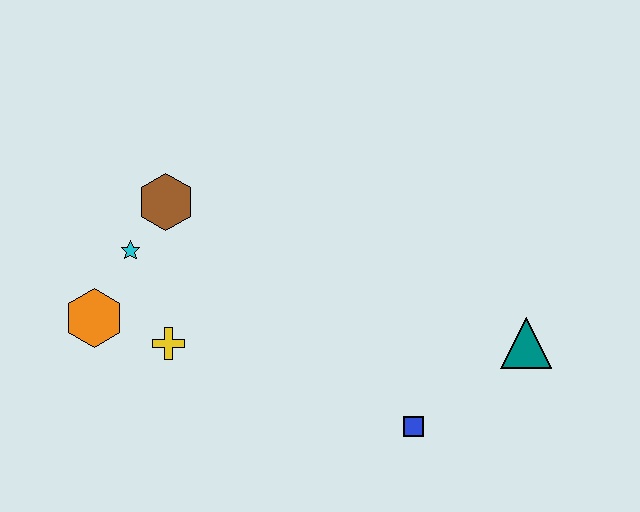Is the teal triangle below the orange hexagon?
Yes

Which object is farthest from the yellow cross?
The teal triangle is farthest from the yellow cross.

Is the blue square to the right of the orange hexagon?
Yes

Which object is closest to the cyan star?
The brown hexagon is closest to the cyan star.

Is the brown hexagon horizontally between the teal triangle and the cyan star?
Yes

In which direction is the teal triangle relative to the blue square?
The teal triangle is to the right of the blue square.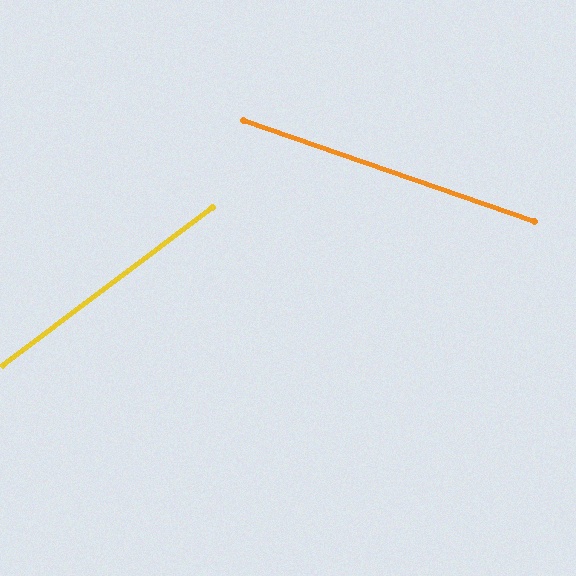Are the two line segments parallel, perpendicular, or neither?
Neither parallel nor perpendicular — they differ by about 56°.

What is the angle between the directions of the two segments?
Approximately 56 degrees.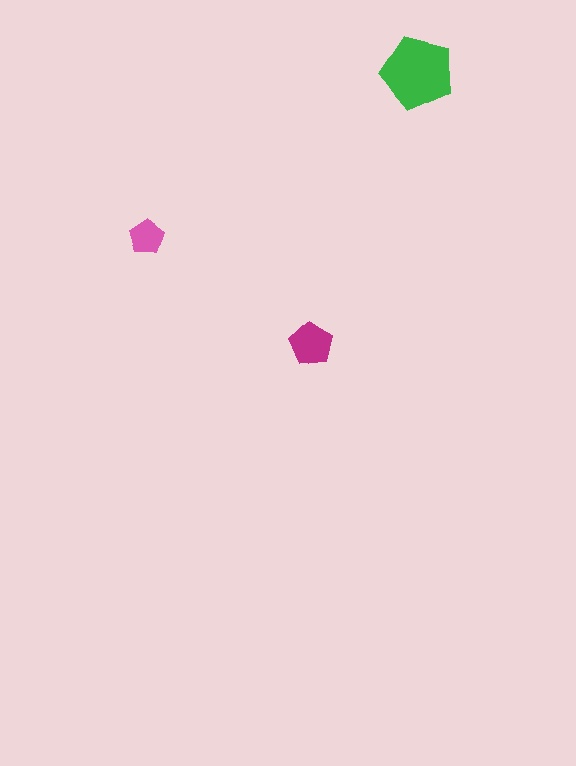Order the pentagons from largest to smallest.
the green one, the magenta one, the pink one.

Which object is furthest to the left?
The pink pentagon is leftmost.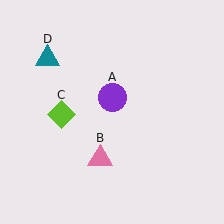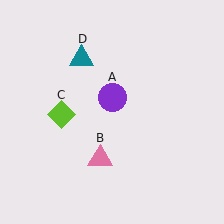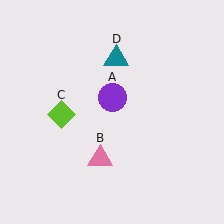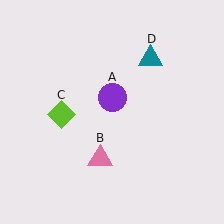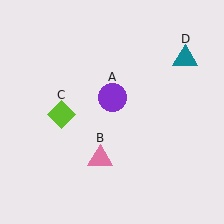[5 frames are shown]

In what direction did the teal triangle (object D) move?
The teal triangle (object D) moved right.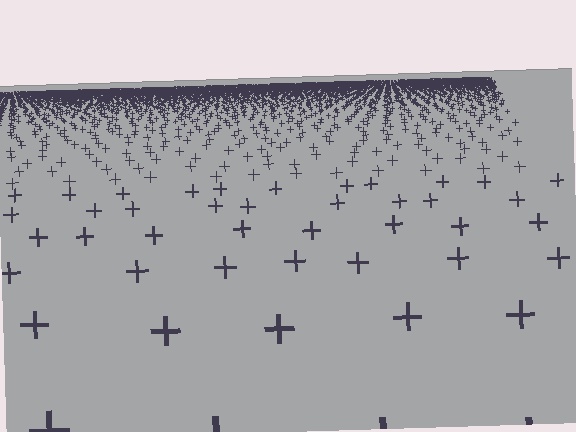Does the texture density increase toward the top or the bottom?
Density increases toward the top.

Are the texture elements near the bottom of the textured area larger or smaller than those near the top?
Larger. Near the bottom, elements are closer to the viewer and appear at a bigger on-screen size.